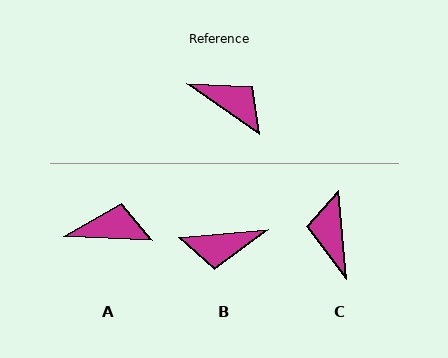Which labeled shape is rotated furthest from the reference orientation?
B, about 140 degrees away.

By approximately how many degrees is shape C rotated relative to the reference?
Approximately 130 degrees counter-clockwise.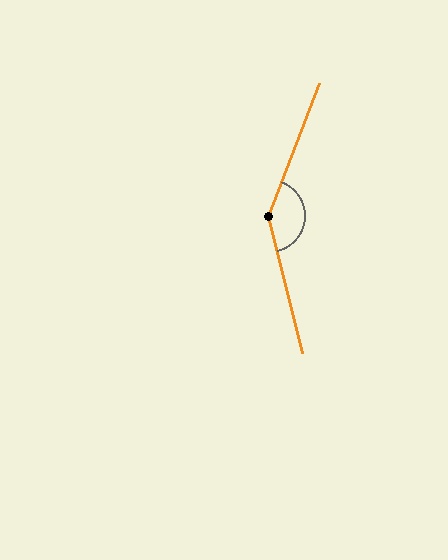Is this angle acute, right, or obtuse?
It is obtuse.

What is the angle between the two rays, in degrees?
Approximately 145 degrees.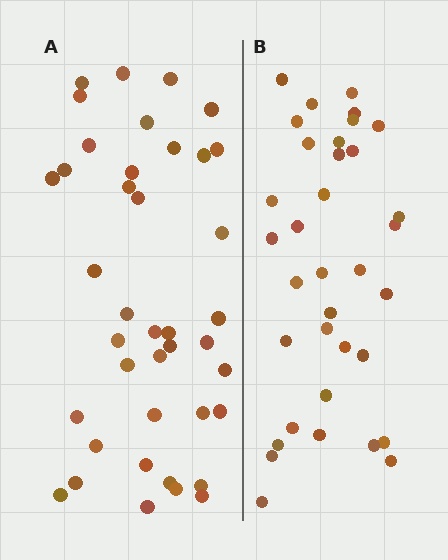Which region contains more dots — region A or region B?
Region A (the left region) has more dots.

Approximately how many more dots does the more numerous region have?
Region A has about 5 more dots than region B.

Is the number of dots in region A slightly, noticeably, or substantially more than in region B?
Region A has only slightly more — the two regions are fairly close. The ratio is roughly 1.1 to 1.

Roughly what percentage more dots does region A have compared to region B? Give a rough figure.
About 15% more.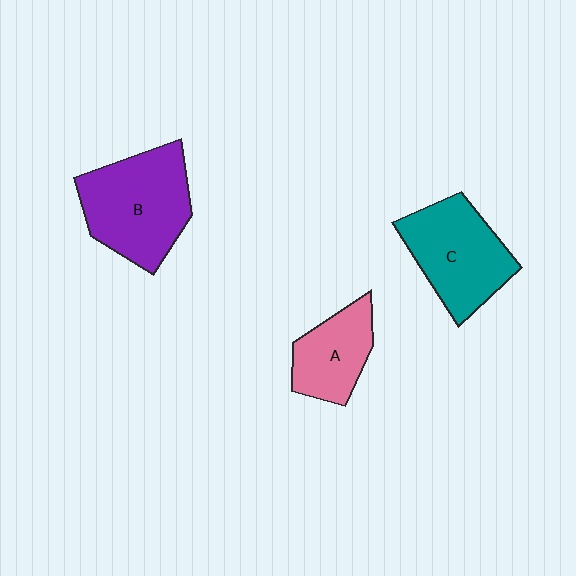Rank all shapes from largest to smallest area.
From largest to smallest: B (purple), C (teal), A (pink).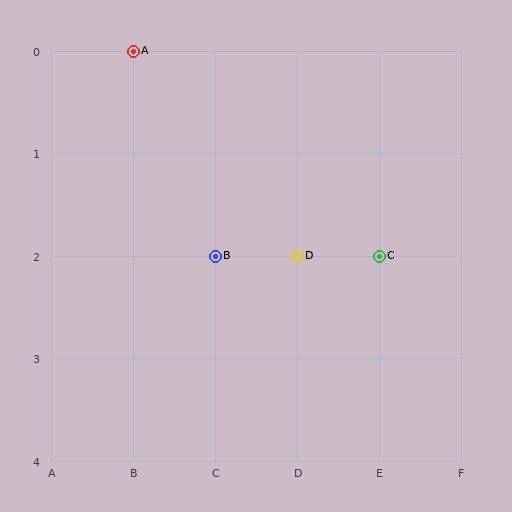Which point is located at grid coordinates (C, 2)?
Point B is at (C, 2).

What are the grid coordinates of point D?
Point D is at grid coordinates (D, 2).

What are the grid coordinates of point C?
Point C is at grid coordinates (E, 2).